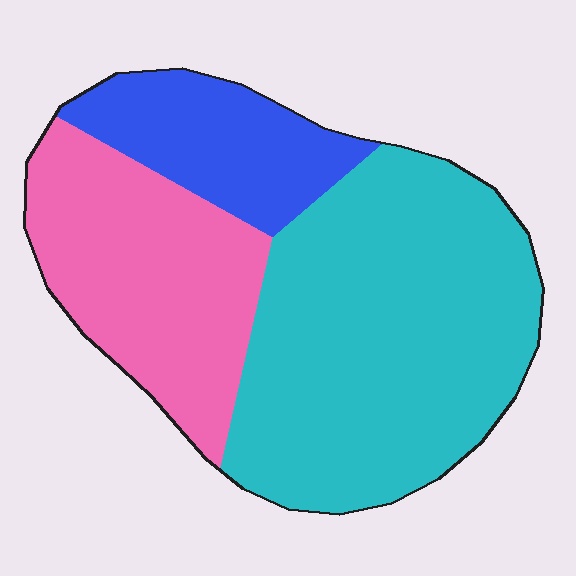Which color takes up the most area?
Cyan, at roughly 55%.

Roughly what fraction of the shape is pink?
Pink covers roughly 30% of the shape.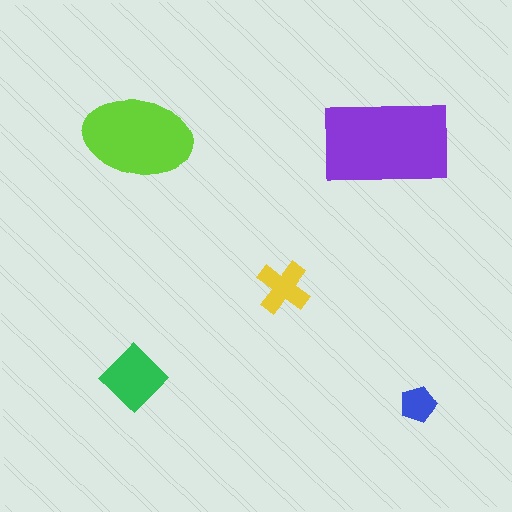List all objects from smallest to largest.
The blue pentagon, the yellow cross, the green diamond, the lime ellipse, the purple rectangle.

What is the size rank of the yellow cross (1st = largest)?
4th.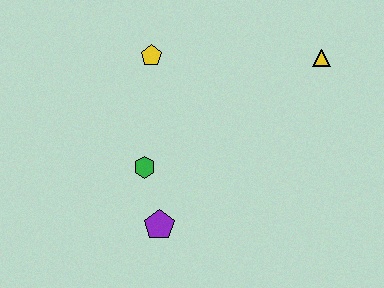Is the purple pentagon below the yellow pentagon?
Yes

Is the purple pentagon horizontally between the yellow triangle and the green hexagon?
Yes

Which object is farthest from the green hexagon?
The yellow triangle is farthest from the green hexagon.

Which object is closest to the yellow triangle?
The yellow pentagon is closest to the yellow triangle.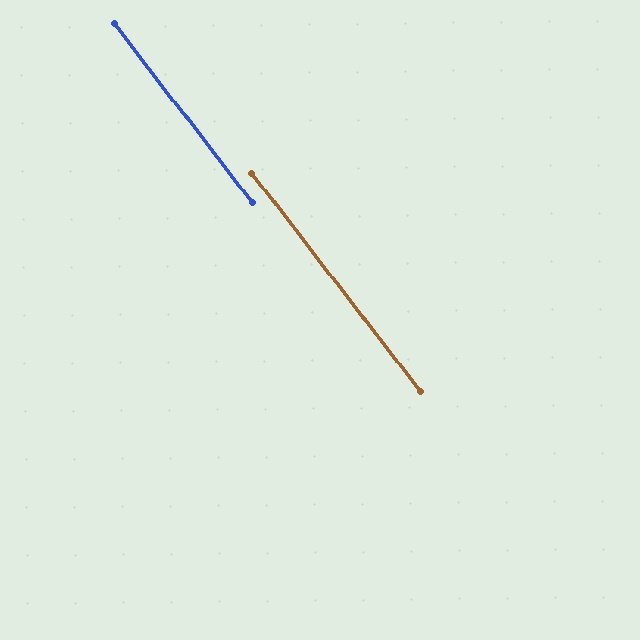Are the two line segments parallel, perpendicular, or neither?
Parallel — their directions differ by only 0.0°.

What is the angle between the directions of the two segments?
Approximately 0 degrees.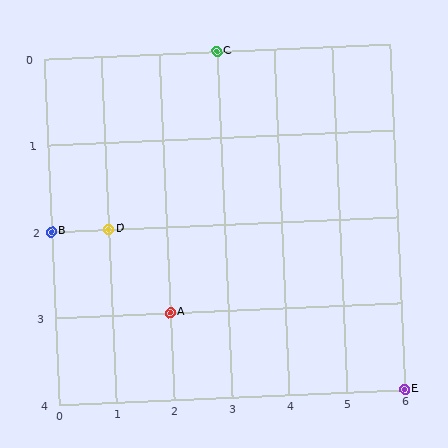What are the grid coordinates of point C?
Point C is at grid coordinates (3, 0).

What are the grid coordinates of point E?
Point E is at grid coordinates (6, 4).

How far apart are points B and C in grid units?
Points B and C are 3 columns and 2 rows apart (about 3.6 grid units diagonally).